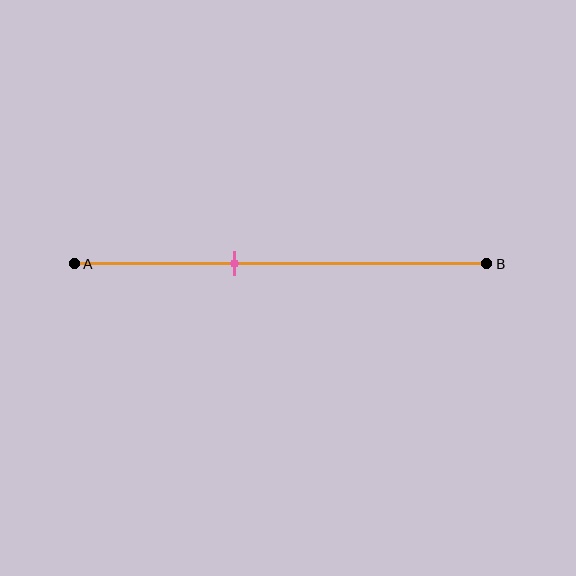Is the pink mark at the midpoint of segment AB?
No, the mark is at about 40% from A, not at the 50% midpoint.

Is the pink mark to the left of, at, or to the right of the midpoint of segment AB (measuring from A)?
The pink mark is to the left of the midpoint of segment AB.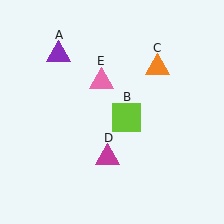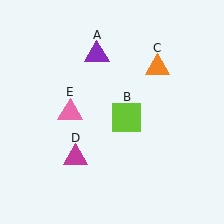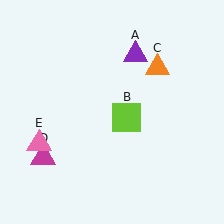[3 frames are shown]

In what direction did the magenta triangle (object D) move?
The magenta triangle (object D) moved left.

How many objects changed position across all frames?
3 objects changed position: purple triangle (object A), magenta triangle (object D), pink triangle (object E).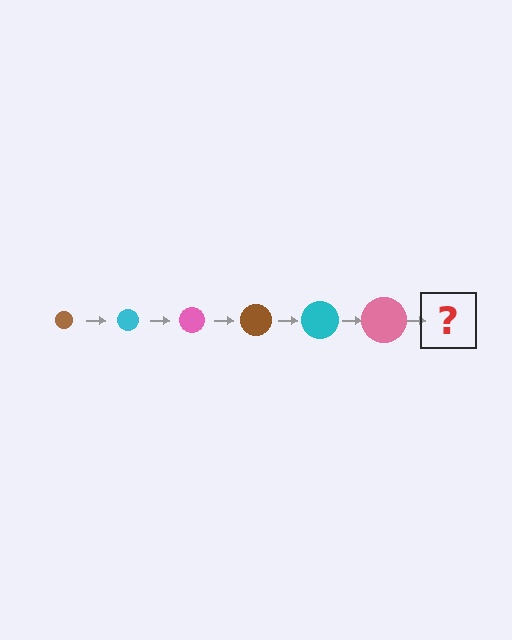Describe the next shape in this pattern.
It should be a brown circle, larger than the previous one.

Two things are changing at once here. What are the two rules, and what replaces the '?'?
The two rules are that the circle grows larger each step and the color cycles through brown, cyan, and pink. The '?' should be a brown circle, larger than the previous one.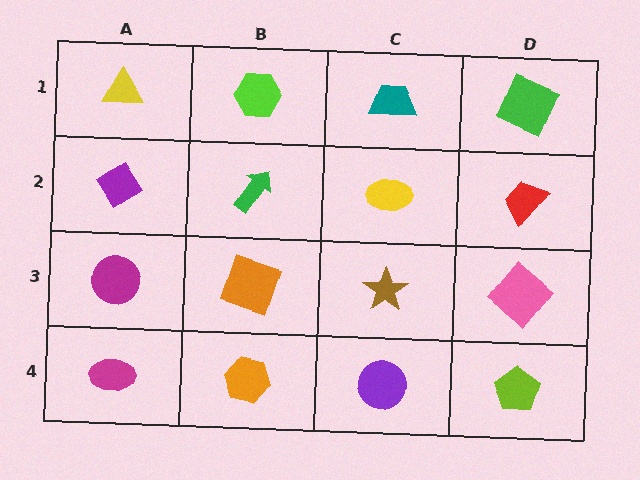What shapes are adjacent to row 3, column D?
A red trapezoid (row 2, column D), a lime pentagon (row 4, column D), a brown star (row 3, column C).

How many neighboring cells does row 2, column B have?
4.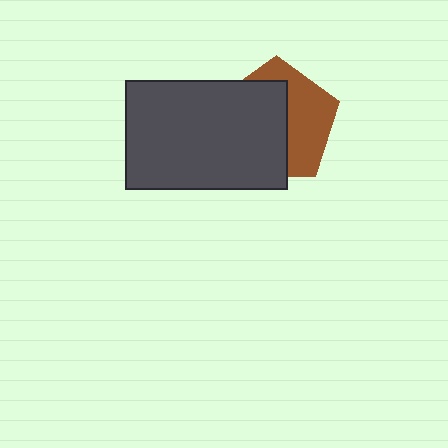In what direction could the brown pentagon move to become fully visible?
The brown pentagon could move right. That would shift it out from behind the dark gray rectangle entirely.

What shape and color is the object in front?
The object in front is a dark gray rectangle.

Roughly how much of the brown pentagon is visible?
A small part of it is visible (roughly 43%).